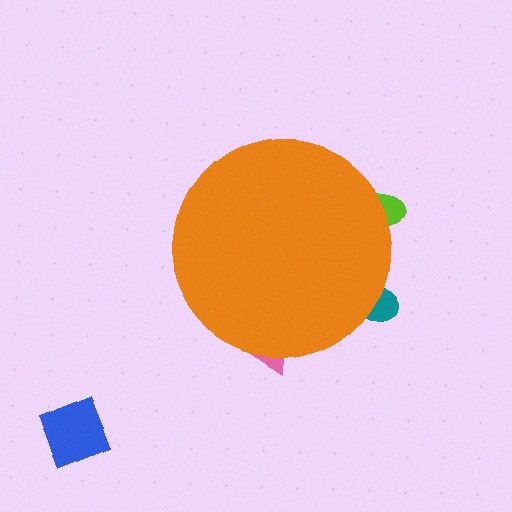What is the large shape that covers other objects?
An orange circle.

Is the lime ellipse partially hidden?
Yes, the lime ellipse is partially hidden behind the orange circle.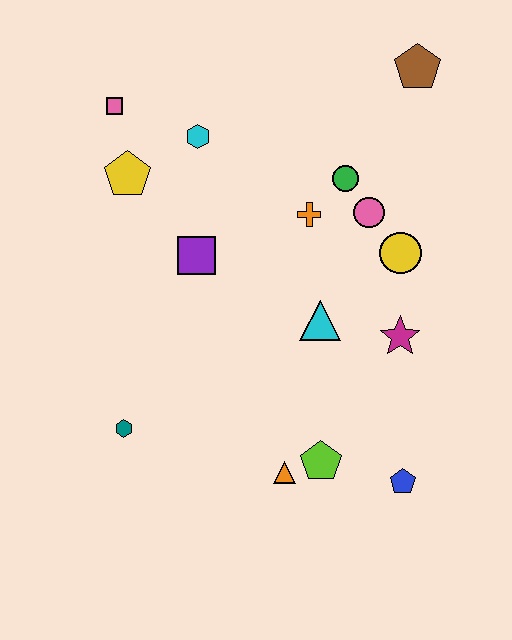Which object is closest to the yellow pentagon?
The pink square is closest to the yellow pentagon.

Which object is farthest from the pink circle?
The teal hexagon is farthest from the pink circle.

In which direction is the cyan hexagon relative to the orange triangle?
The cyan hexagon is above the orange triangle.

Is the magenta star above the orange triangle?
Yes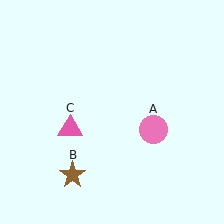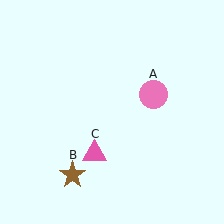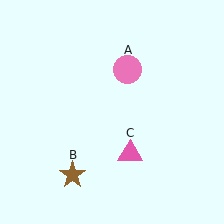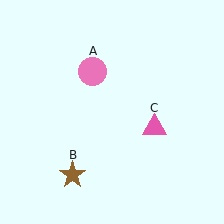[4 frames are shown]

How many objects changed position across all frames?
2 objects changed position: pink circle (object A), pink triangle (object C).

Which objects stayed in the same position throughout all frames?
Brown star (object B) remained stationary.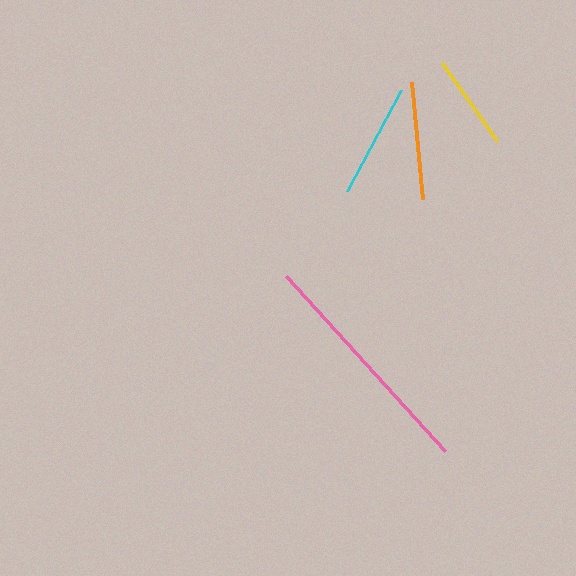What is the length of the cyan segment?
The cyan segment is approximately 115 pixels long.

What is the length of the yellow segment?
The yellow segment is approximately 96 pixels long.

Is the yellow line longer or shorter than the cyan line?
The cyan line is longer than the yellow line.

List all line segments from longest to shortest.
From longest to shortest: pink, orange, cyan, yellow.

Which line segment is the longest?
The pink line is the longest at approximately 236 pixels.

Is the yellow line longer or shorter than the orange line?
The orange line is longer than the yellow line.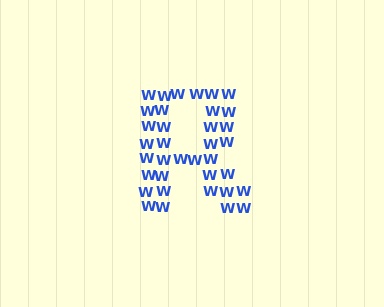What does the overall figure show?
The overall figure shows the letter R.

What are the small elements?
The small elements are letter W's.